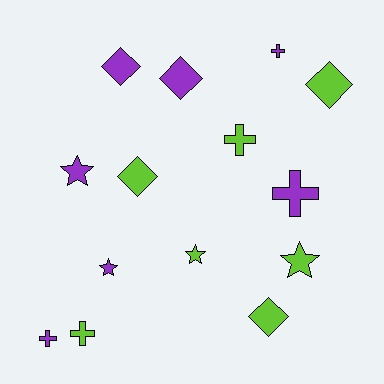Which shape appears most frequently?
Cross, with 5 objects.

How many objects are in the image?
There are 14 objects.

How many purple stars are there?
There are 2 purple stars.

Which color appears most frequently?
Lime, with 7 objects.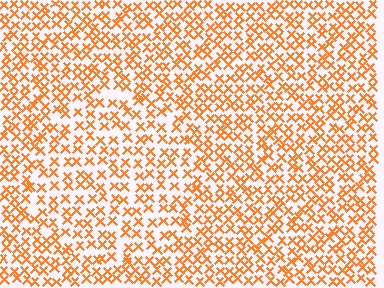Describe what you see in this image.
The image contains small orange elements arranged at two different densities. A circle-shaped region is visible where the elements are less densely packed than the surrounding area.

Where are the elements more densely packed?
The elements are more densely packed outside the circle boundary.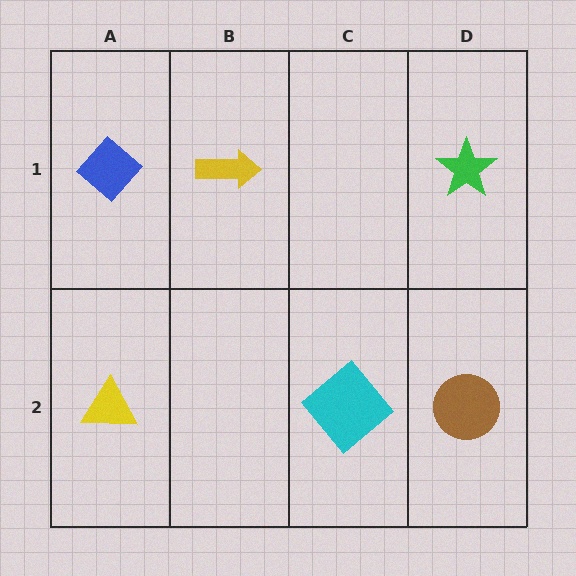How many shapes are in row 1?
3 shapes.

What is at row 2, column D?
A brown circle.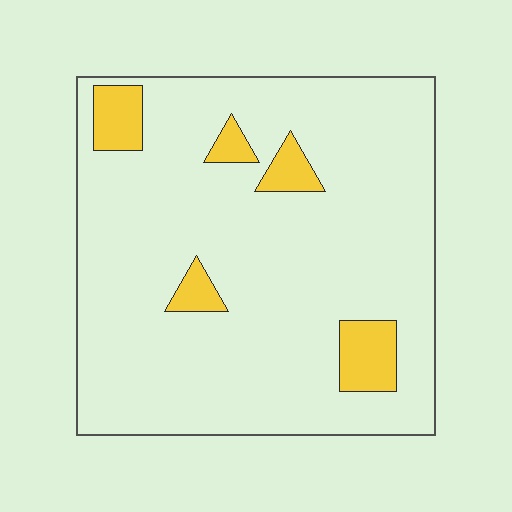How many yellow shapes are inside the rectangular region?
5.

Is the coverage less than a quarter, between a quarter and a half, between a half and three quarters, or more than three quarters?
Less than a quarter.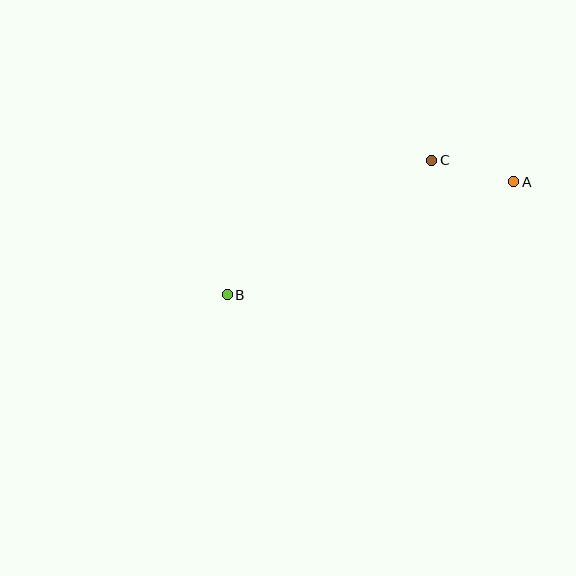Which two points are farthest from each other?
Points A and B are farthest from each other.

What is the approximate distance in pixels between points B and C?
The distance between B and C is approximately 244 pixels.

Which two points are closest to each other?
Points A and C are closest to each other.